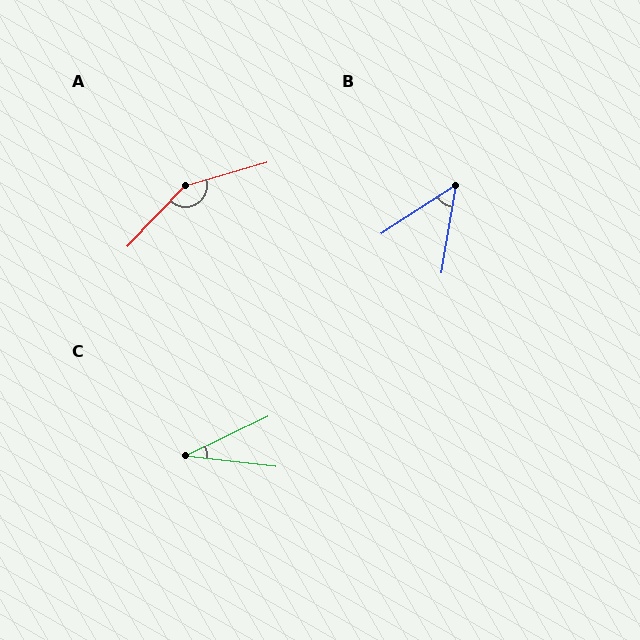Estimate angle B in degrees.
Approximately 48 degrees.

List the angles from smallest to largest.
C (32°), B (48°), A (149°).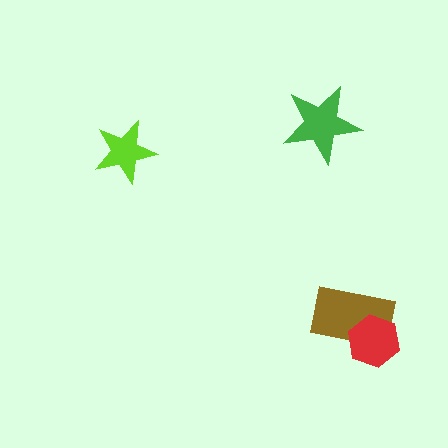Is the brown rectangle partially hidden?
Yes, it is partially covered by another shape.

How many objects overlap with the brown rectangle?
1 object overlaps with the brown rectangle.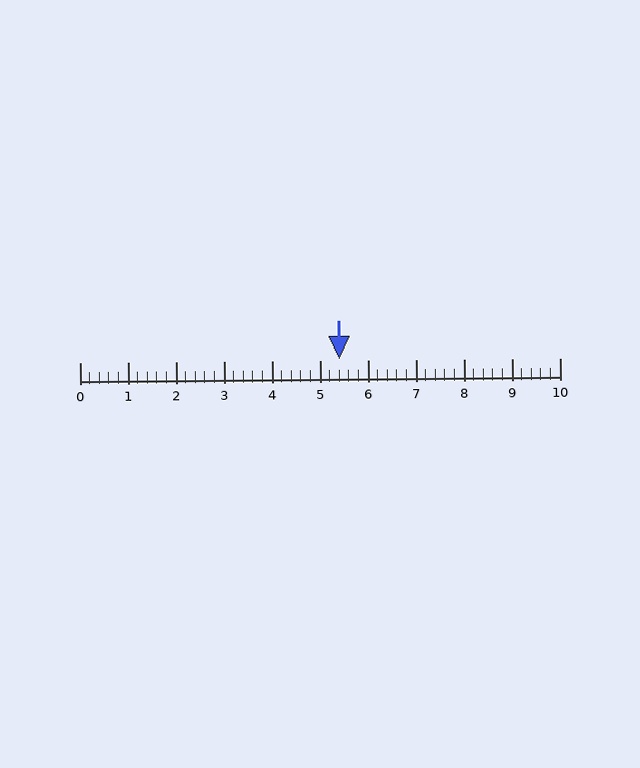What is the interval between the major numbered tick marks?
The major tick marks are spaced 1 units apart.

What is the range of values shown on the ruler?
The ruler shows values from 0 to 10.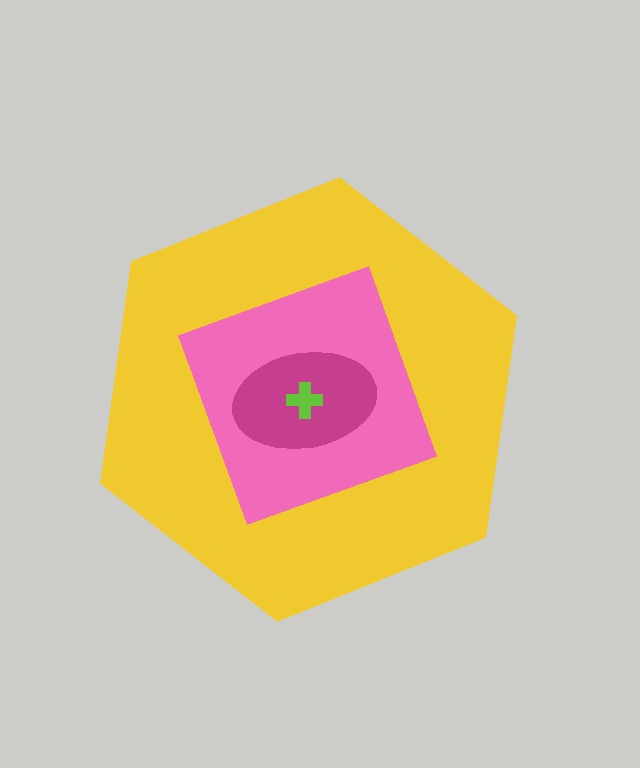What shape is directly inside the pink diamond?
The magenta ellipse.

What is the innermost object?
The lime cross.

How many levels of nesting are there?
4.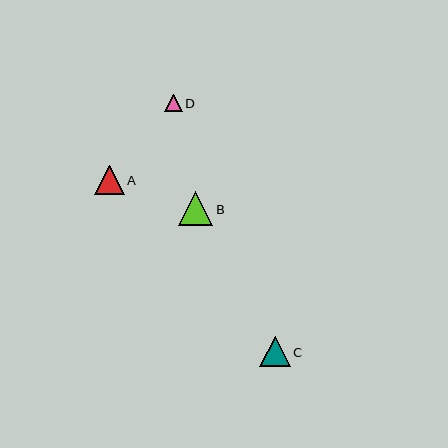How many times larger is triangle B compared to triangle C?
Triangle B is approximately 1.1 times the size of triangle C.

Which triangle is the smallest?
Triangle D is the smallest with a size of approximately 17 pixels.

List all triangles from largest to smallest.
From largest to smallest: B, C, A, D.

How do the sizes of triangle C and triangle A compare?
Triangle C and triangle A are approximately the same size.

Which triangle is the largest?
Triangle B is the largest with a size of approximately 34 pixels.